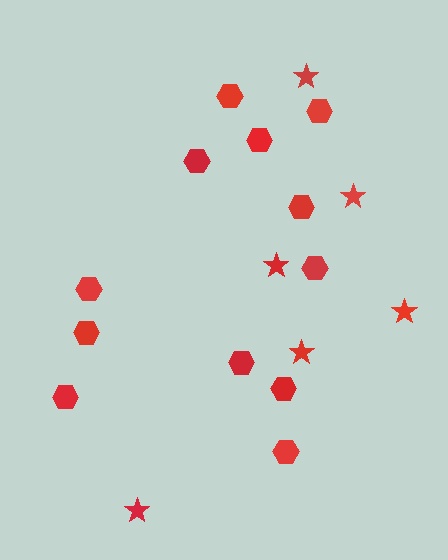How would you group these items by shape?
There are 2 groups: one group of stars (6) and one group of hexagons (12).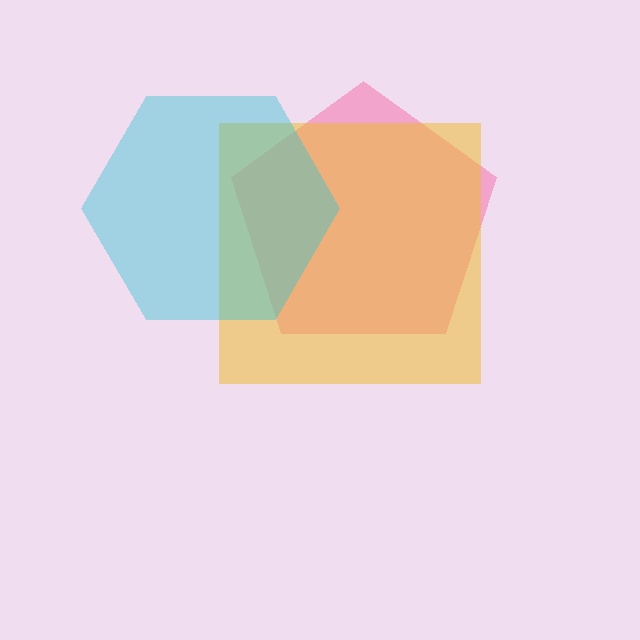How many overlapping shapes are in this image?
There are 3 overlapping shapes in the image.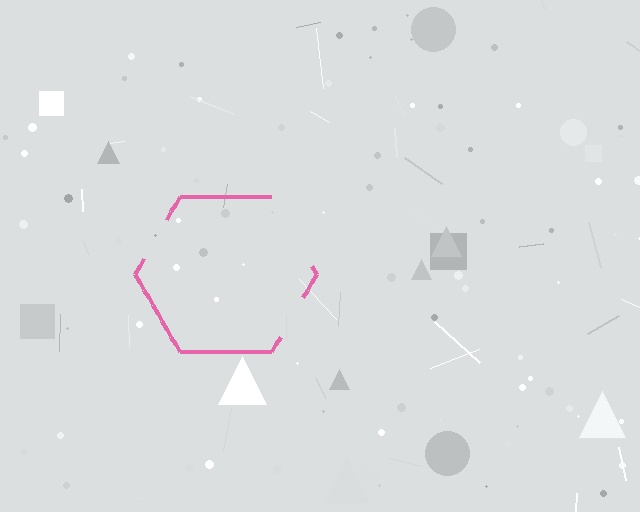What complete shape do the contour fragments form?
The contour fragments form a hexagon.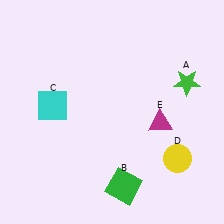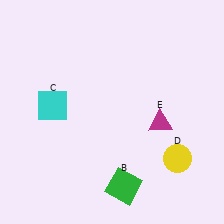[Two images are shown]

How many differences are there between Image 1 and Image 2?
There is 1 difference between the two images.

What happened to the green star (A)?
The green star (A) was removed in Image 2. It was in the top-right area of Image 1.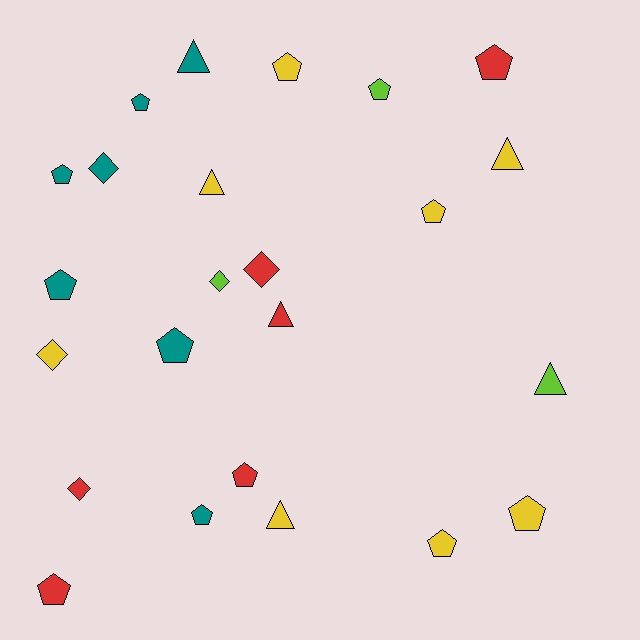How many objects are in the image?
There are 24 objects.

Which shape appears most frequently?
Pentagon, with 13 objects.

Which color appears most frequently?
Yellow, with 8 objects.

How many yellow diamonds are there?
There is 1 yellow diamond.